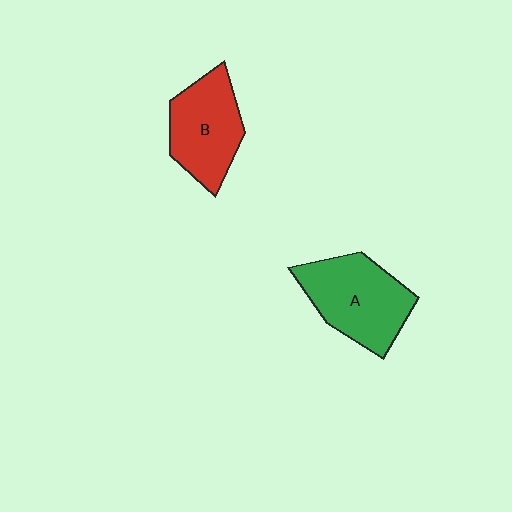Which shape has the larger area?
Shape A (green).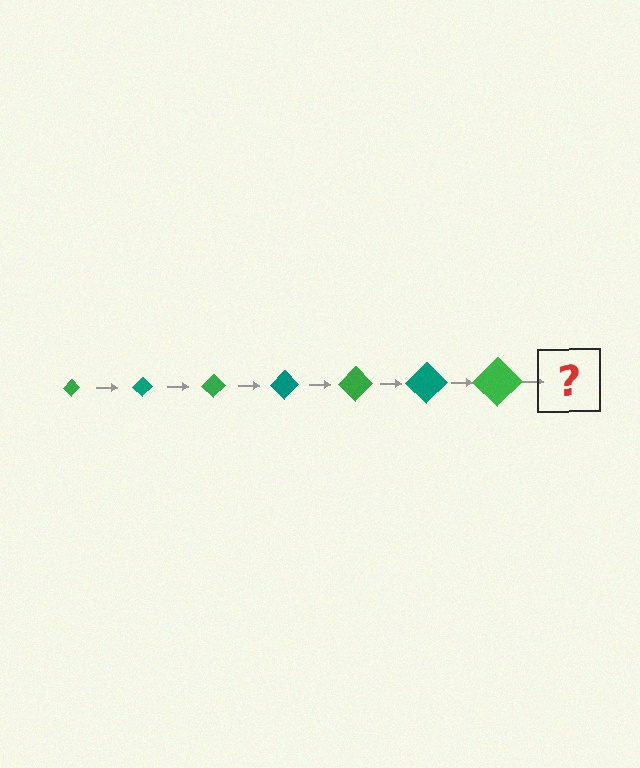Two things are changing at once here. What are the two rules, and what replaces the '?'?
The two rules are that the diamond grows larger each step and the color cycles through green and teal. The '?' should be a teal diamond, larger than the previous one.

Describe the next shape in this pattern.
It should be a teal diamond, larger than the previous one.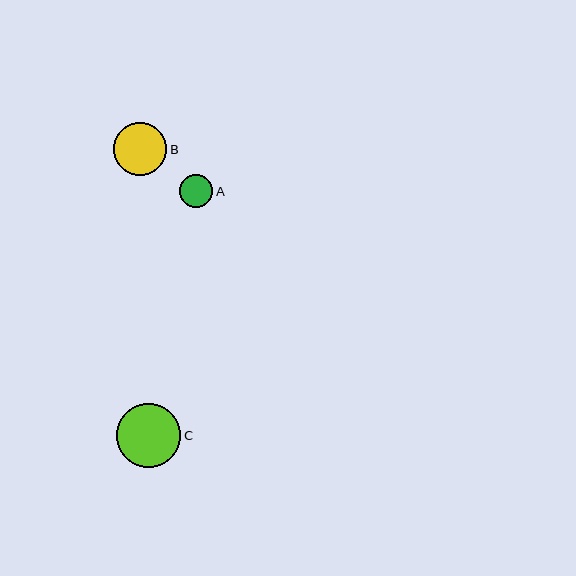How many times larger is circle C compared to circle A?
Circle C is approximately 1.9 times the size of circle A.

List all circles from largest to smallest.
From largest to smallest: C, B, A.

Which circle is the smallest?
Circle A is the smallest with a size of approximately 33 pixels.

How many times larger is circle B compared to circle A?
Circle B is approximately 1.6 times the size of circle A.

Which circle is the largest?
Circle C is the largest with a size of approximately 64 pixels.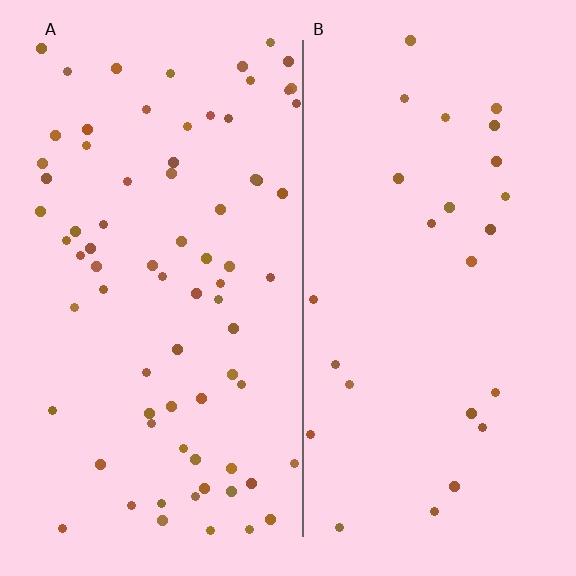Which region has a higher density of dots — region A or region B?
A (the left).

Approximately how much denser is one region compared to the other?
Approximately 2.9× — region A over region B.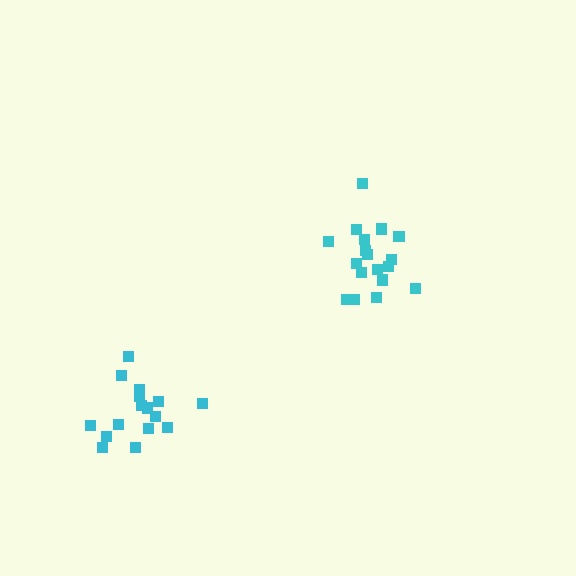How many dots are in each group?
Group 1: 18 dots, Group 2: 16 dots (34 total).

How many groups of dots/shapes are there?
There are 2 groups.